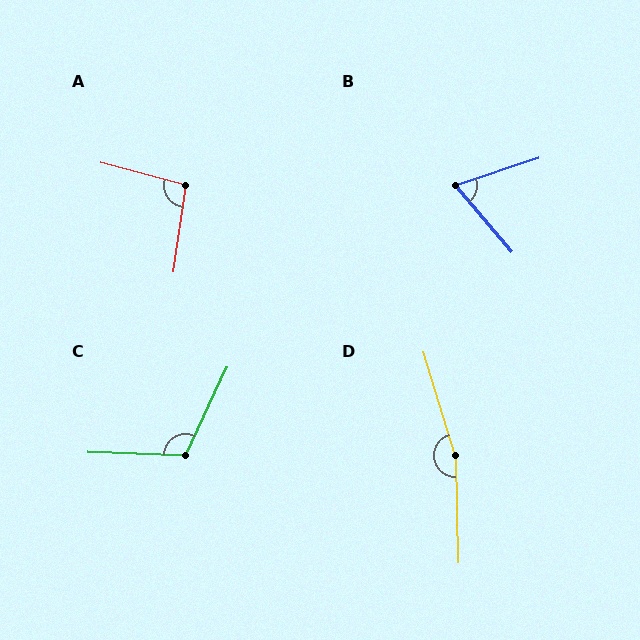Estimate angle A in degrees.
Approximately 97 degrees.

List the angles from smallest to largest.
B (68°), A (97°), C (113°), D (164°).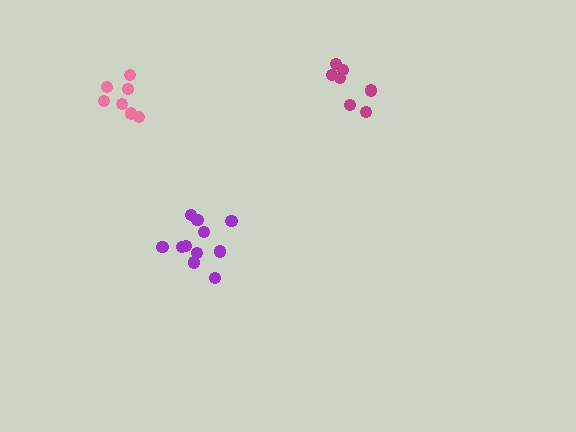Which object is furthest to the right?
The magenta cluster is rightmost.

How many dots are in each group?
Group 1: 7 dots, Group 2: 7 dots, Group 3: 11 dots (25 total).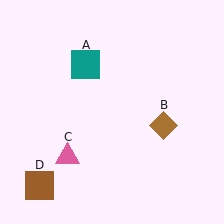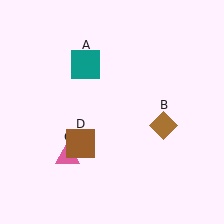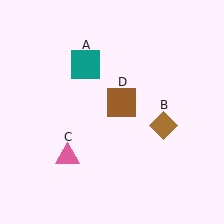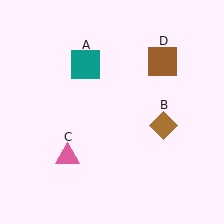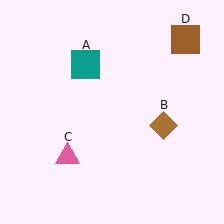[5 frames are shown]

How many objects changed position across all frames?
1 object changed position: brown square (object D).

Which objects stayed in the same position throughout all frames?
Teal square (object A) and brown diamond (object B) and pink triangle (object C) remained stationary.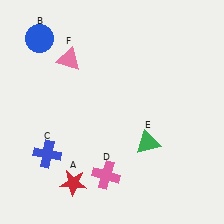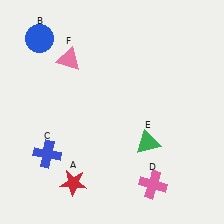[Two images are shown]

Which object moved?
The pink cross (D) moved right.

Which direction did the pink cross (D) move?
The pink cross (D) moved right.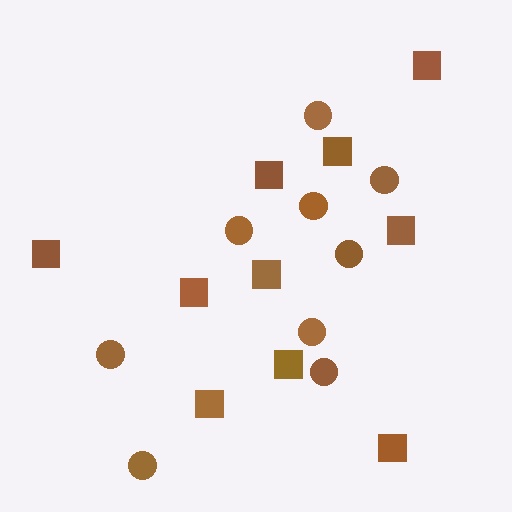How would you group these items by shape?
There are 2 groups: one group of circles (9) and one group of squares (10).